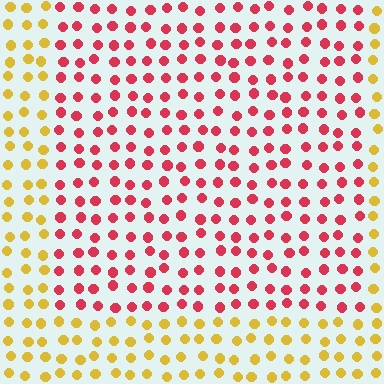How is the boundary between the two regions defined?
The boundary is defined purely by a slight shift in hue (about 60 degrees). Spacing, size, and orientation are identical on both sides.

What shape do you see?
I see a rectangle.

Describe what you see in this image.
The image is filled with small yellow elements in a uniform arrangement. A rectangle-shaped region is visible where the elements are tinted to a slightly different hue, forming a subtle color boundary.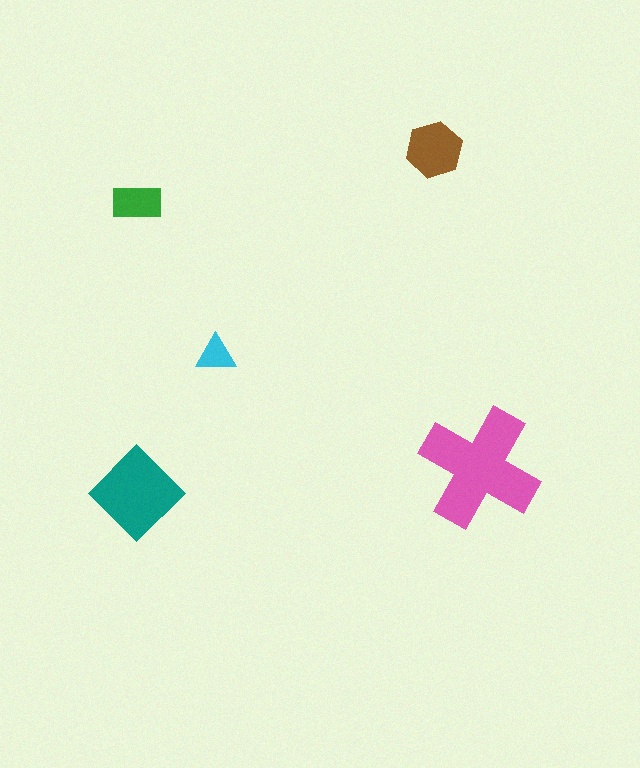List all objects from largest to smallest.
The pink cross, the teal diamond, the brown hexagon, the green rectangle, the cyan triangle.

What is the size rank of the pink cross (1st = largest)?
1st.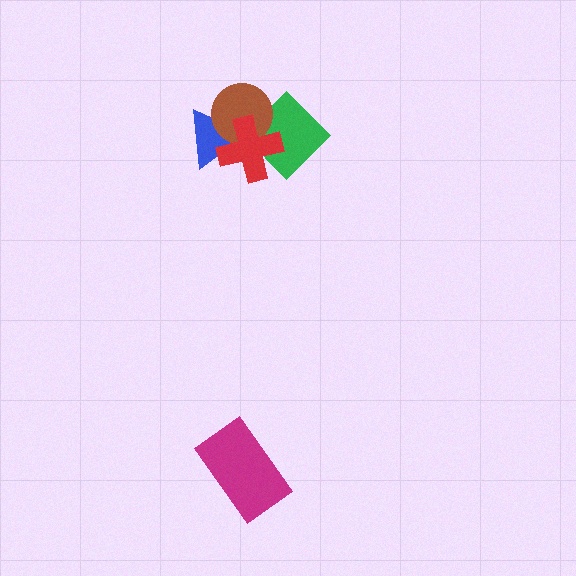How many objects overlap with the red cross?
3 objects overlap with the red cross.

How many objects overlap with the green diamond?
2 objects overlap with the green diamond.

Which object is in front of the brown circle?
The red cross is in front of the brown circle.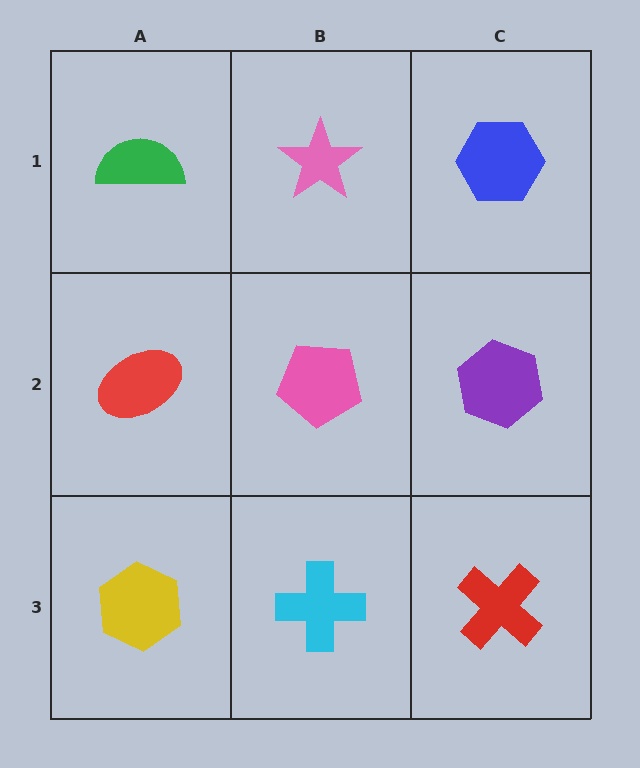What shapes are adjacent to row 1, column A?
A red ellipse (row 2, column A), a pink star (row 1, column B).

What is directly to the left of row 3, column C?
A cyan cross.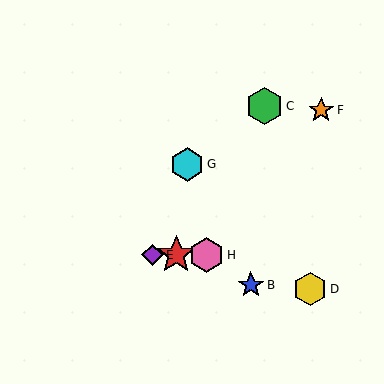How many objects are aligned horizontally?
3 objects (A, E, H) are aligned horizontally.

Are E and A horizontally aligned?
Yes, both are at y≈255.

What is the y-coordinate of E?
Object E is at y≈255.